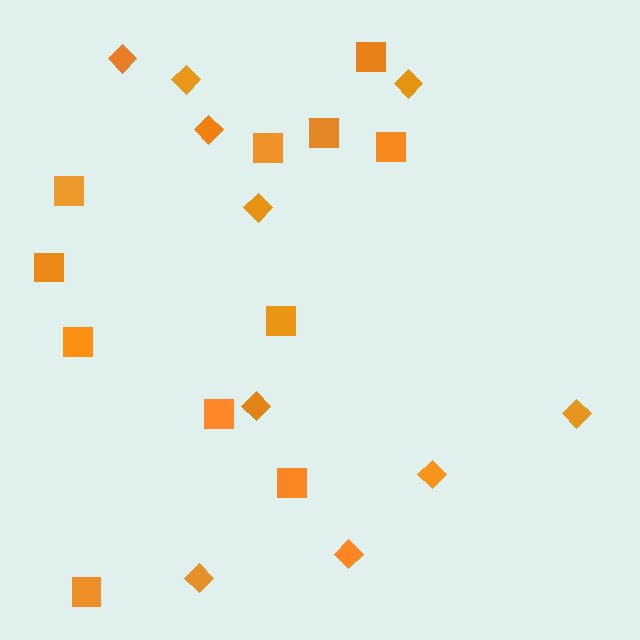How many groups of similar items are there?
There are 2 groups: one group of squares (11) and one group of diamonds (10).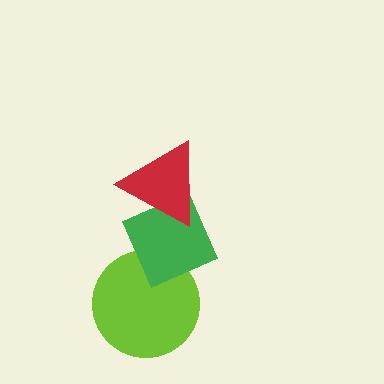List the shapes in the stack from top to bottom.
From top to bottom: the red triangle, the green diamond, the lime circle.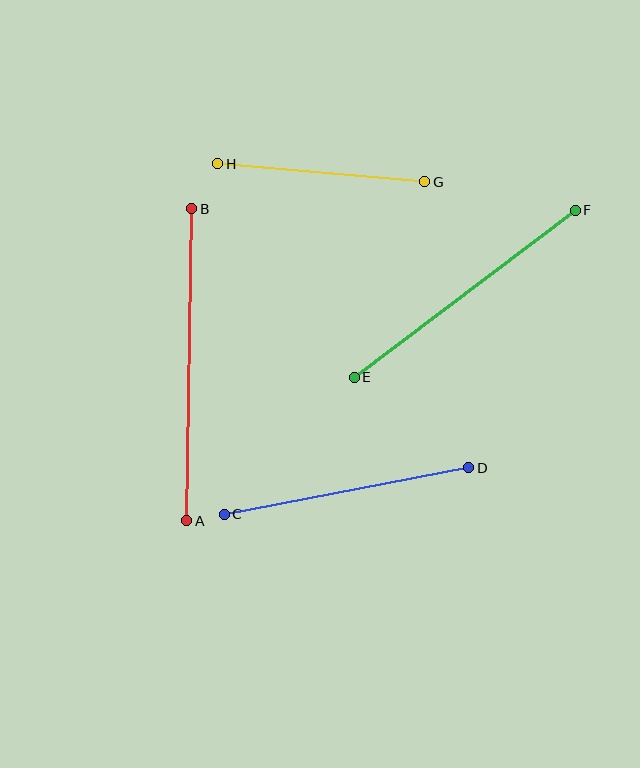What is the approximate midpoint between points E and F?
The midpoint is at approximately (465, 294) pixels.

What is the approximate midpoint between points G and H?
The midpoint is at approximately (321, 173) pixels.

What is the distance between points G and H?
The distance is approximately 207 pixels.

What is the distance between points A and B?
The distance is approximately 312 pixels.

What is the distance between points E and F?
The distance is approximately 277 pixels.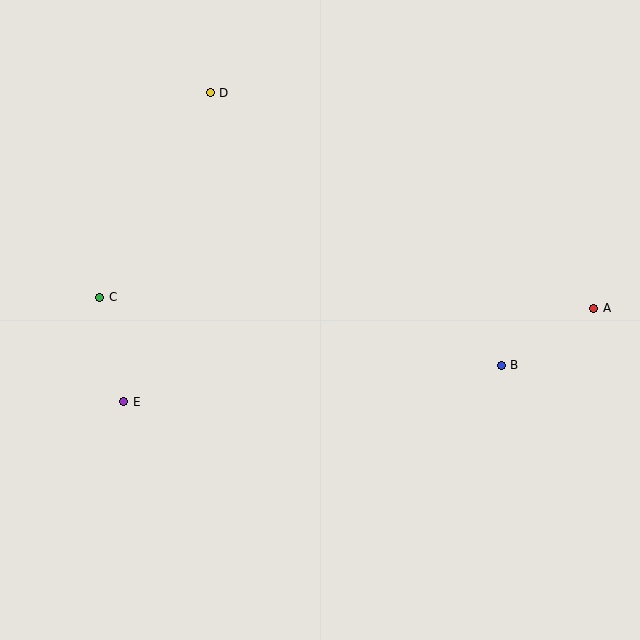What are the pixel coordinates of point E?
Point E is at (124, 402).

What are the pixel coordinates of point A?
Point A is at (594, 308).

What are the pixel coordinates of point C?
Point C is at (99, 297).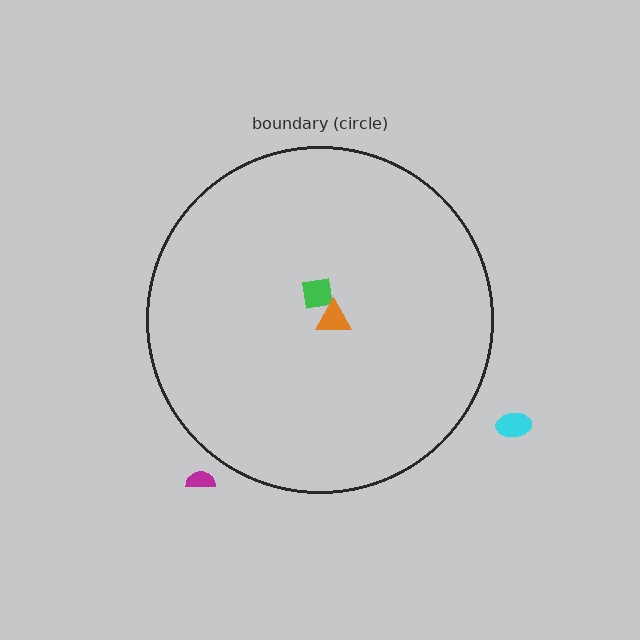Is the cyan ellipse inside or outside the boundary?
Outside.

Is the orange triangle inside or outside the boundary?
Inside.